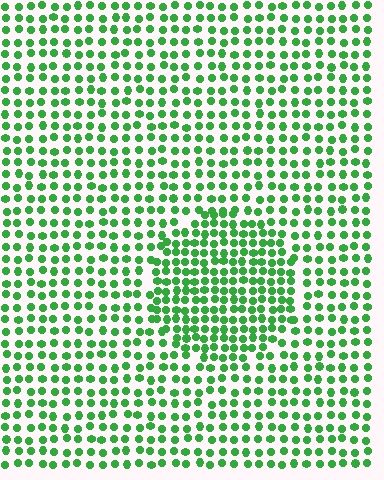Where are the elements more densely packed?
The elements are more densely packed inside the circle boundary.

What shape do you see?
I see a circle.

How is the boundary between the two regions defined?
The boundary is defined by a change in element density (approximately 1.6x ratio). All elements are the same color, size, and shape.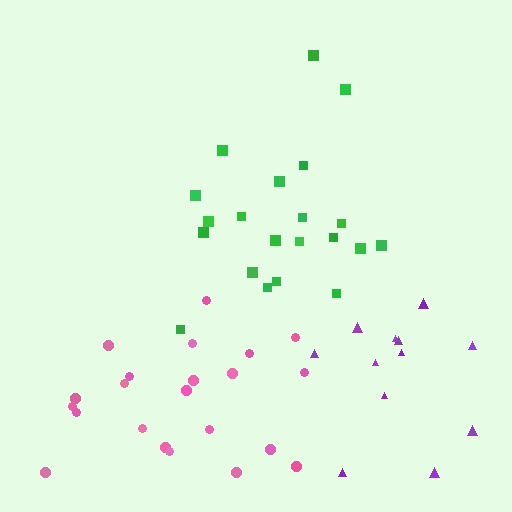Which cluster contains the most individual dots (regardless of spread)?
Pink (22).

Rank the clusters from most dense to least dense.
green, pink, purple.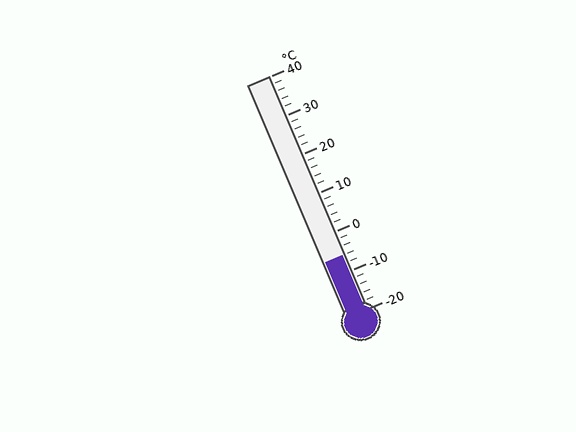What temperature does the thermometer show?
The thermometer shows approximately -6°C.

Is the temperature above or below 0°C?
The temperature is below 0°C.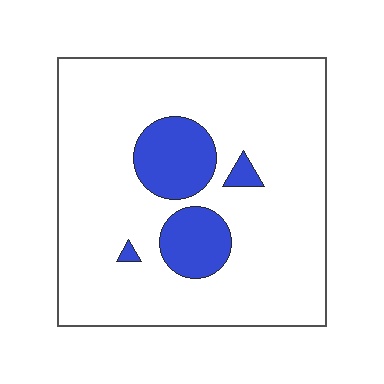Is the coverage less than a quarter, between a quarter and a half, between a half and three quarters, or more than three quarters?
Less than a quarter.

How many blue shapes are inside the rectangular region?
4.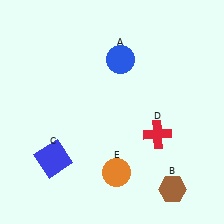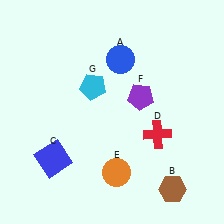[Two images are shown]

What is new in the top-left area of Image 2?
A cyan pentagon (G) was added in the top-left area of Image 2.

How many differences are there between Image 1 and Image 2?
There are 2 differences between the two images.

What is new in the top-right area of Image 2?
A purple pentagon (F) was added in the top-right area of Image 2.